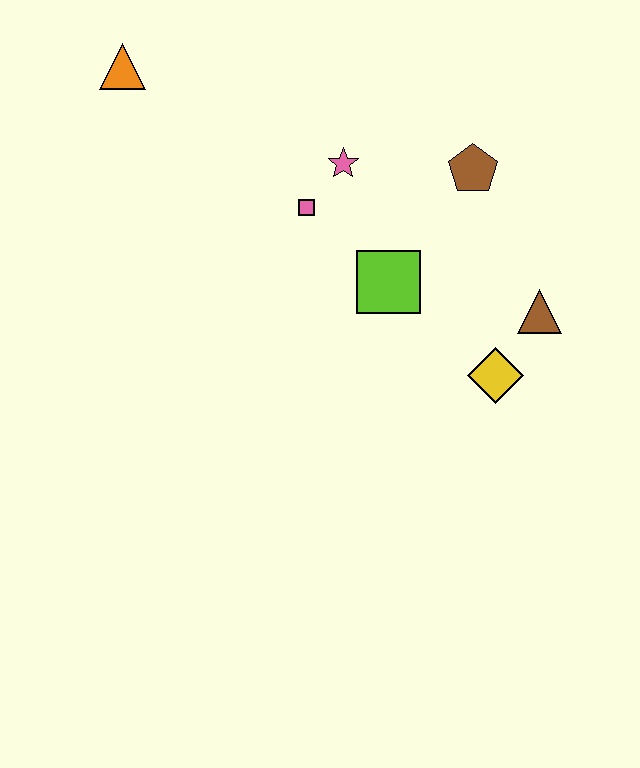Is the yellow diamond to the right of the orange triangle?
Yes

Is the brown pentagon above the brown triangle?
Yes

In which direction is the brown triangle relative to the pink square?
The brown triangle is to the right of the pink square.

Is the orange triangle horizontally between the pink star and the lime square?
No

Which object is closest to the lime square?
The pink square is closest to the lime square.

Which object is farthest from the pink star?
The yellow diamond is farthest from the pink star.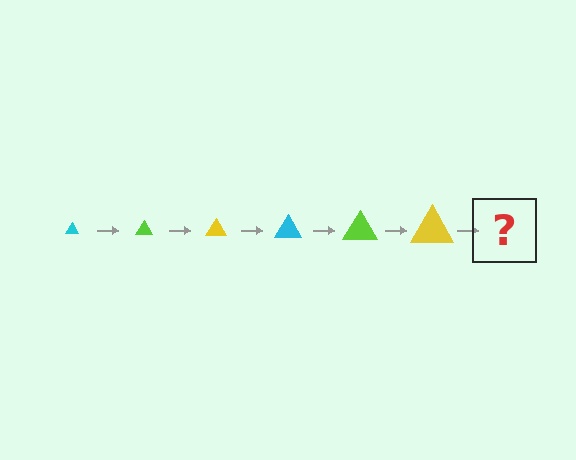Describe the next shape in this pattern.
It should be a cyan triangle, larger than the previous one.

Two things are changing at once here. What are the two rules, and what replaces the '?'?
The two rules are that the triangle grows larger each step and the color cycles through cyan, lime, and yellow. The '?' should be a cyan triangle, larger than the previous one.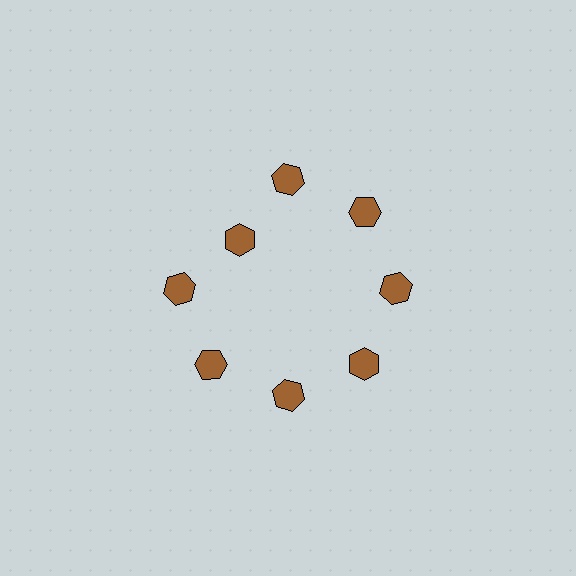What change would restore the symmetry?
The symmetry would be restored by moving it outward, back onto the ring so that all 8 hexagons sit at equal angles and equal distance from the center.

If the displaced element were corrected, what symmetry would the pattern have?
It would have 8-fold rotational symmetry — the pattern would map onto itself every 45 degrees.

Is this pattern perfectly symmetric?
No. The 8 brown hexagons are arranged in a ring, but one element near the 10 o'clock position is pulled inward toward the center, breaking the 8-fold rotational symmetry.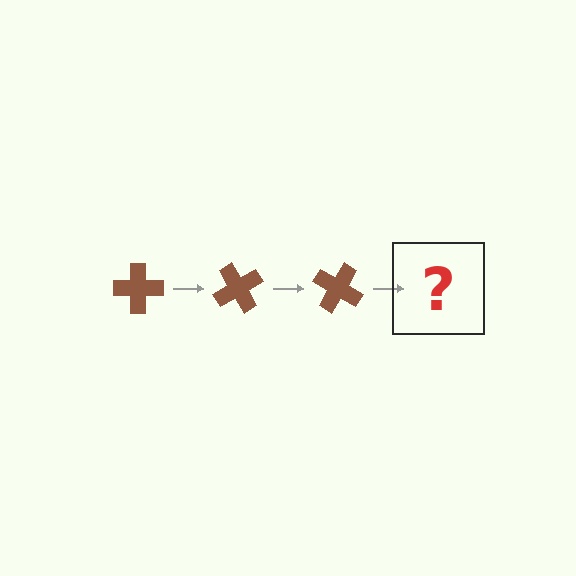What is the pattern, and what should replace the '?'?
The pattern is that the cross rotates 60 degrees each step. The '?' should be a brown cross rotated 180 degrees.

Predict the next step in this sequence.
The next step is a brown cross rotated 180 degrees.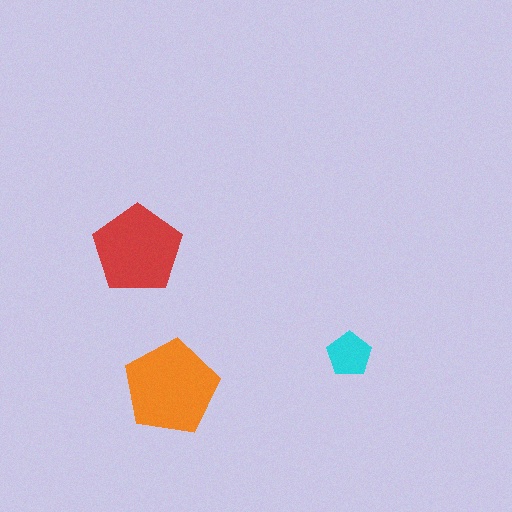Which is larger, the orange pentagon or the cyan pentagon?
The orange one.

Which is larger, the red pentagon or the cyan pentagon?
The red one.